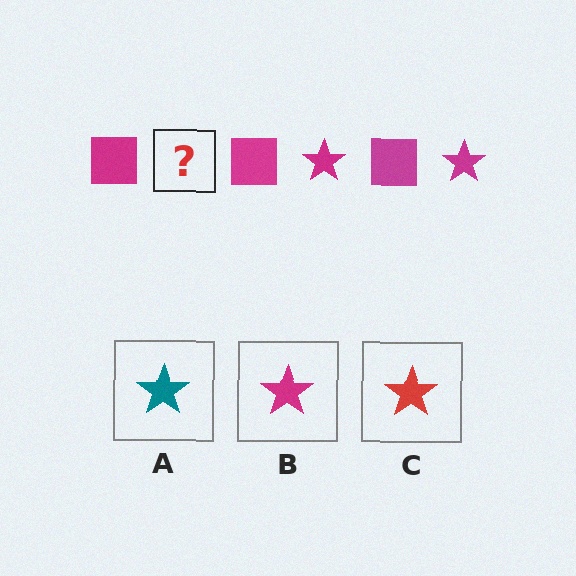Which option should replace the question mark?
Option B.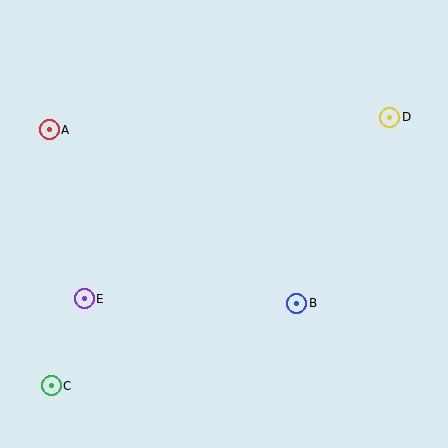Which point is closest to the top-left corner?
Point A is closest to the top-left corner.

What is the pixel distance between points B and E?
The distance between B and E is 212 pixels.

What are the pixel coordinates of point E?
Point E is at (84, 299).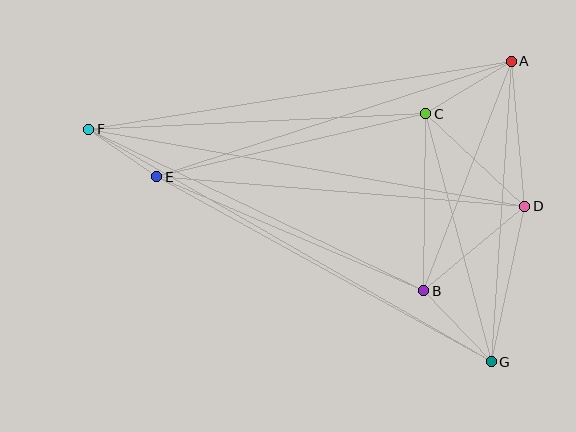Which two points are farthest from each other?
Points F and G are farthest from each other.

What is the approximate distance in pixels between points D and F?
The distance between D and F is approximately 443 pixels.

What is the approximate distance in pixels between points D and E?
The distance between D and E is approximately 369 pixels.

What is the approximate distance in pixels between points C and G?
The distance between C and G is approximately 256 pixels.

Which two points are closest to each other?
Points E and F are closest to each other.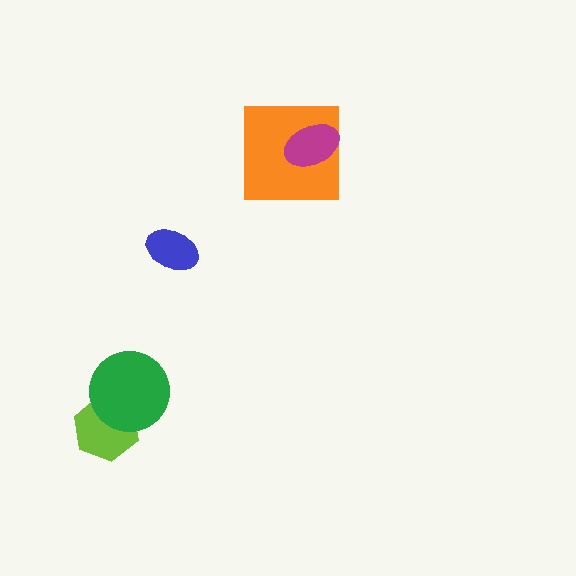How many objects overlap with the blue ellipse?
0 objects overlap with the blue ellipse.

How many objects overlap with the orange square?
1 object overlaps with the orange square.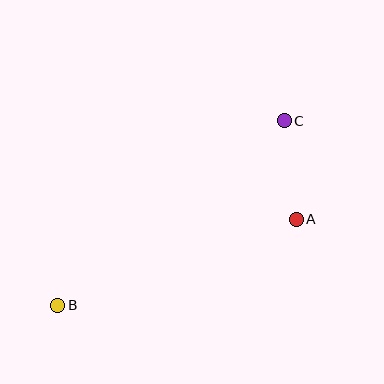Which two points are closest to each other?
Points A and C are closest to each other.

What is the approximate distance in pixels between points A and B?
The distance between A and B is approximately 254 pixels.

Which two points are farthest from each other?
Points B and C are farthest from each other.